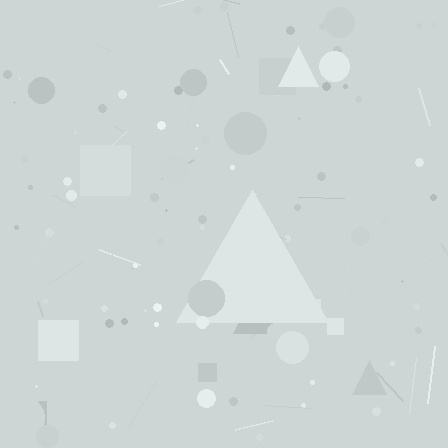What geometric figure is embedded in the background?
A triangle is embedded in the background.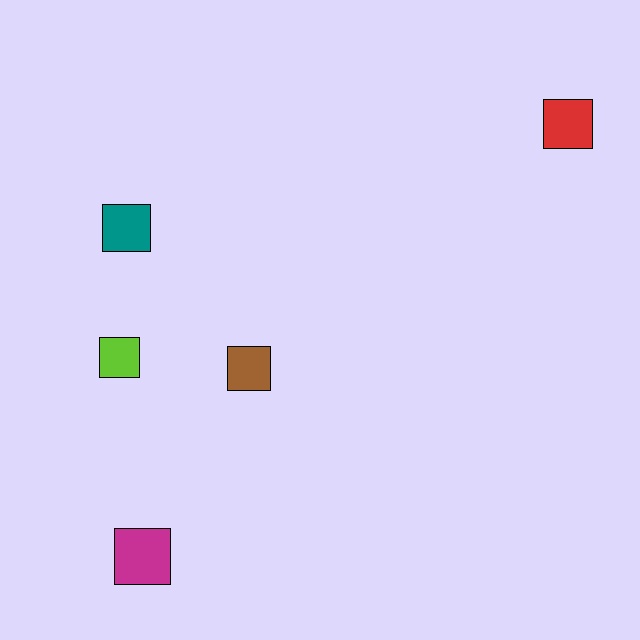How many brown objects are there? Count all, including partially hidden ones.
There is 1 brown object.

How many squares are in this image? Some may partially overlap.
There are 5 squares.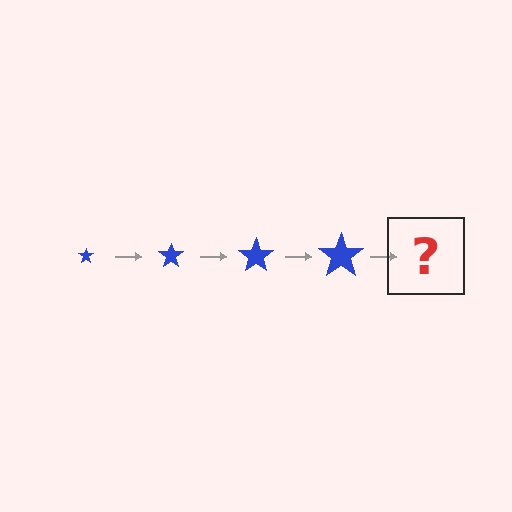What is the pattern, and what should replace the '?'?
The pattern is that the star gets progressively larger each step. The '?' should be a blue star, larger than the previous one.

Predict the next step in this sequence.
The next step is a blue star, larger than the previous one.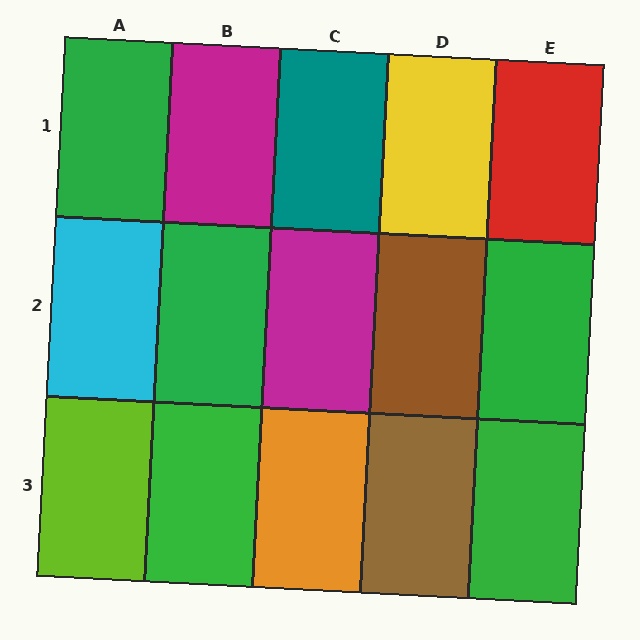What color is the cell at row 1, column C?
Teal.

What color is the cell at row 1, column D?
Yellow.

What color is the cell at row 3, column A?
Lime.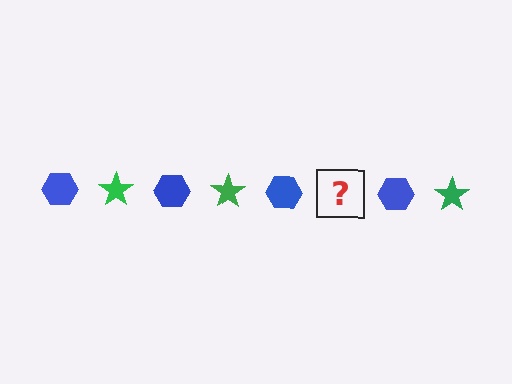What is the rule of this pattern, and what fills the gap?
The rule is that the pattern alternates between blue hexagon and green star. The gap should be filled with a green star.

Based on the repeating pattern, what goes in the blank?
The blank should be a green star.